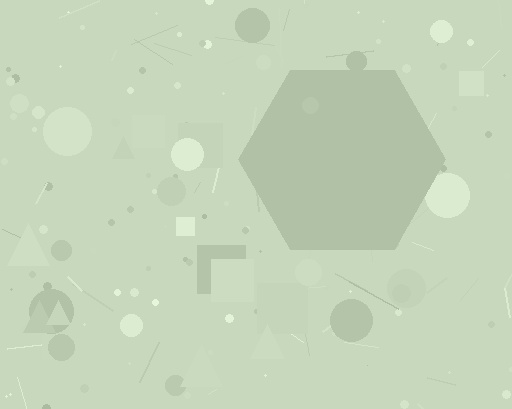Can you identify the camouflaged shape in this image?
The camouflaged shape is a hexagon.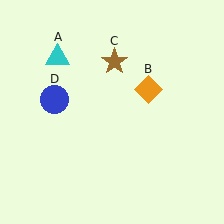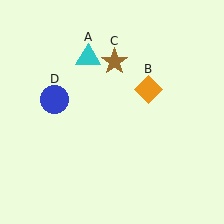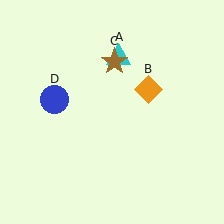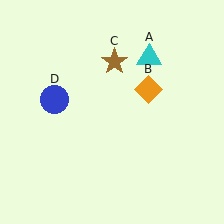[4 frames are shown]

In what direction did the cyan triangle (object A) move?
The cyan triangle (object A) moved right.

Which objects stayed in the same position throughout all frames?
Orange diamond (object B) and brown star (object C) and blue circle (object D) remained stationary.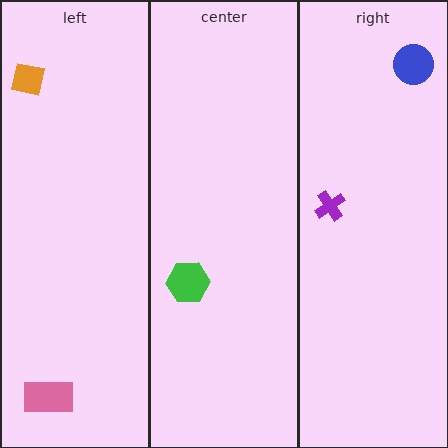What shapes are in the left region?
The orange square, the pink rectangle.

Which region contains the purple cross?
The right region.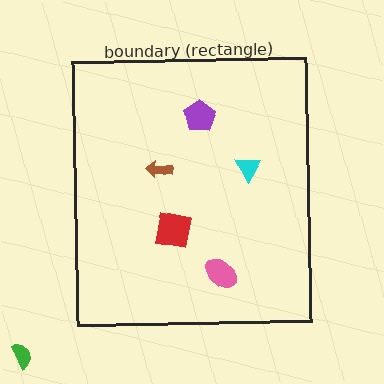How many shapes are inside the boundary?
5 inside, 1 outside.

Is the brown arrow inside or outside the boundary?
Inside.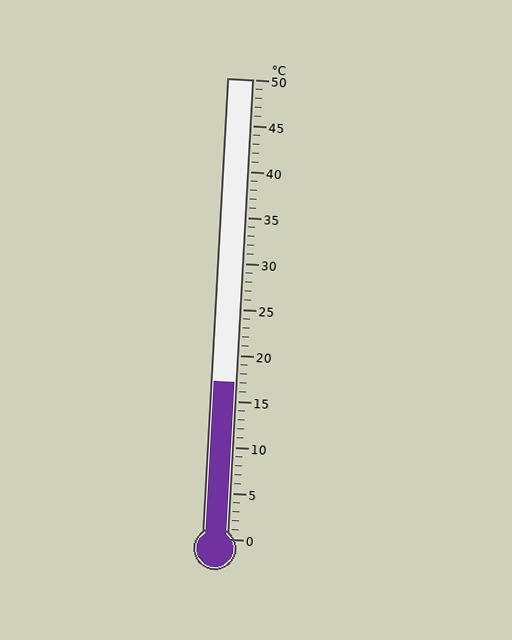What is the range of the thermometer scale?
The thermometer scale ranges from 0°C to 50°C.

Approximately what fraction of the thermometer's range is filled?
The thermometer is filled to approximately 35% of its range.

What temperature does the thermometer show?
The thermometer shows approximately 17°C.